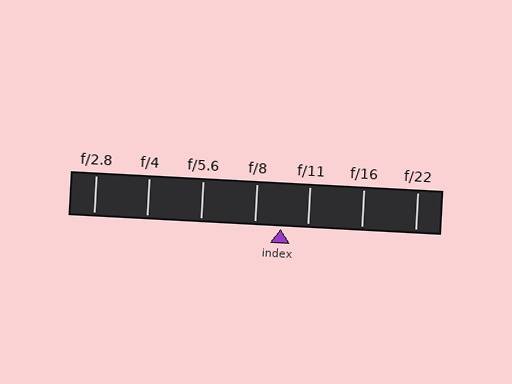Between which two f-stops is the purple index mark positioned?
The index mark is between f/8 and f/11.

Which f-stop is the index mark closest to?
The index mark is closest to f/8.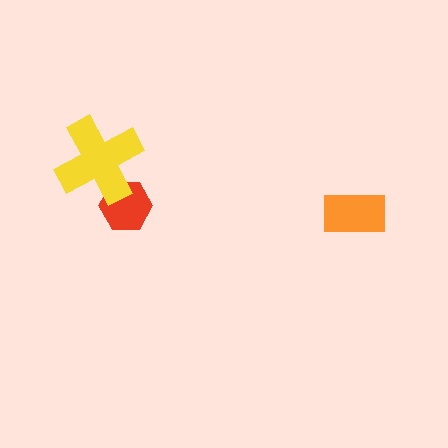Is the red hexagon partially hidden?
Yes, it is partially covered by another shape.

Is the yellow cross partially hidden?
No, no other shape covers it.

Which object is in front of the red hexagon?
The yellow cross is in front of the red hexagon.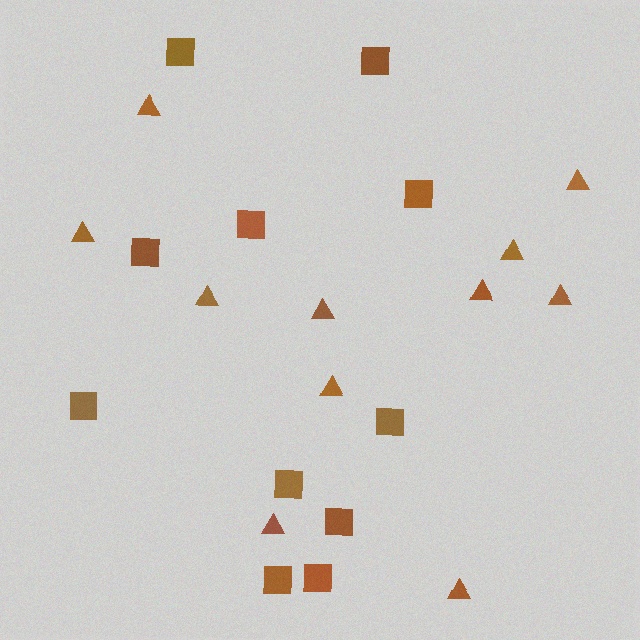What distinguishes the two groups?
There are 2 groups: one group of triangles (11) and one group of squares (11).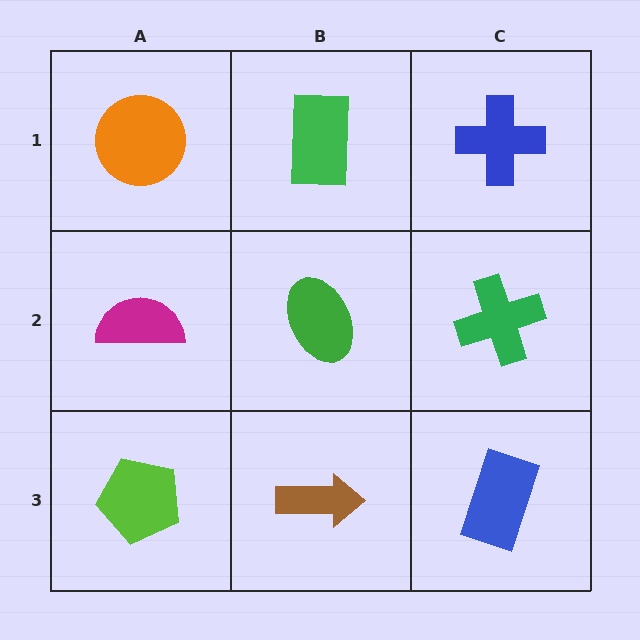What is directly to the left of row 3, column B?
A lime pentagon.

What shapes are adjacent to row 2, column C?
A blue cross (row 1, column C), a blue rectangle (row 3, column C), a green ellipse (row 2, column B).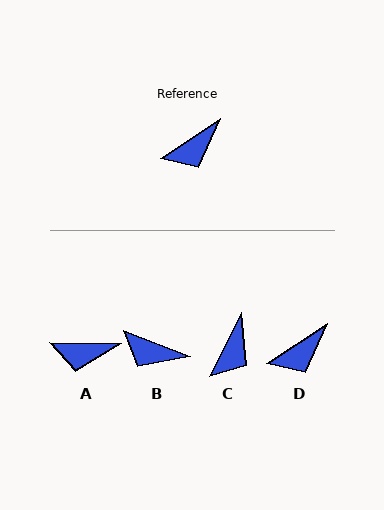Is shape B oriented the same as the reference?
No, it is off by about 55 degrees.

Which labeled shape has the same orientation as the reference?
D.